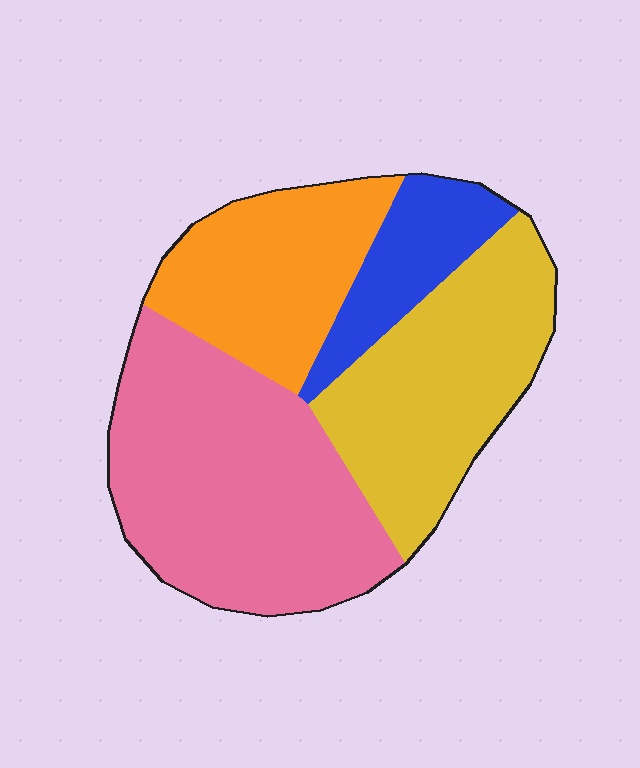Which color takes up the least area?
Blue, at roughly 10%.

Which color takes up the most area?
Pink, at roughly 40%.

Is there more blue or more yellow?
Yellow.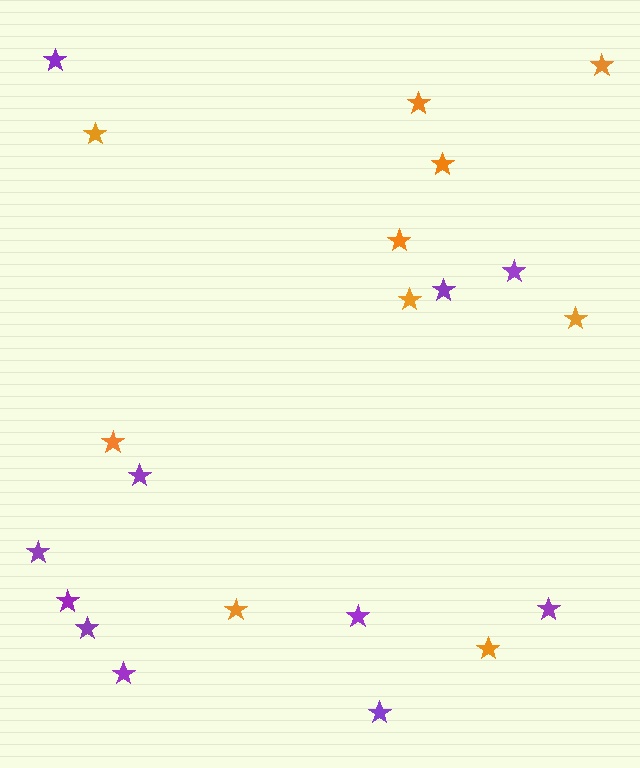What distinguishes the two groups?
There are 2 groups: one group of purple stars (11) and one group of orange stars (10).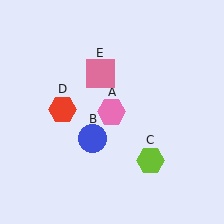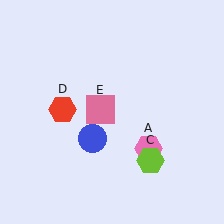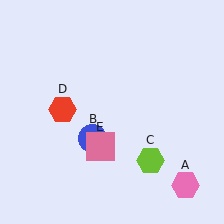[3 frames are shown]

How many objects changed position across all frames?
2 objects changed position: pink hexagon (object A), pink square (object E).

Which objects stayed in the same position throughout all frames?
Blue circle (object B) and lime hexagon (object C) and red hexagon (object D) remained stationary.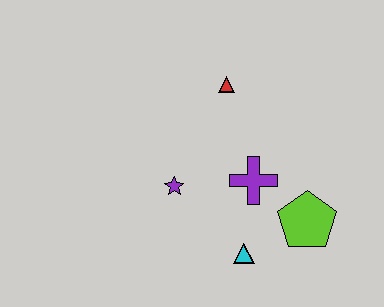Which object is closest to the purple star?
The purple cross is closest to the purple star.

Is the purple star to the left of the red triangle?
Yes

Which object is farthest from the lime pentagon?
The red triangle is farthest from the lime pentagon.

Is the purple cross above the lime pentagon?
Yes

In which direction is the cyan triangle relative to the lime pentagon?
The cyan triangle is to the left of the lime pentagon.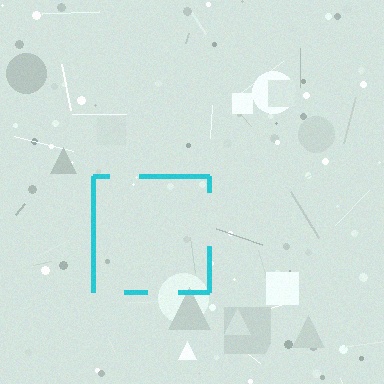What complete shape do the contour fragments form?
The contour fragments form a square.